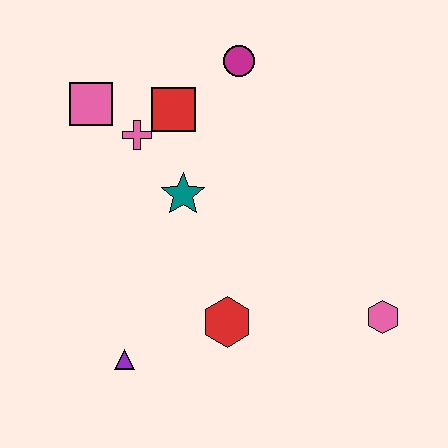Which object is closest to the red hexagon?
The purple triangle is closest to the red hexagon.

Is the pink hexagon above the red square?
No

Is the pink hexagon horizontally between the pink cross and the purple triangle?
No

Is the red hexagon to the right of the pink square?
Yes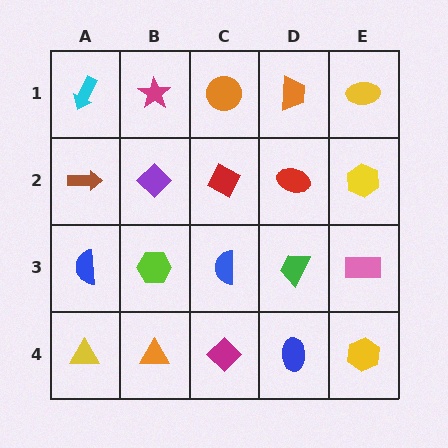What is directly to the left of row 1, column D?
An orange circle.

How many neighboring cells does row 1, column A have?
2.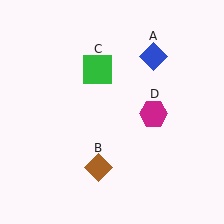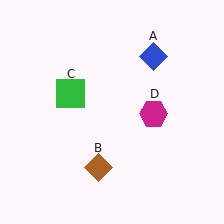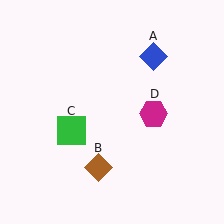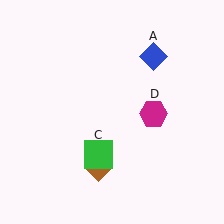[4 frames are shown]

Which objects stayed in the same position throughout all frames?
Blue diamond (object A) and brown diamond (object B) and magenta hexagon (object D) remained stationary.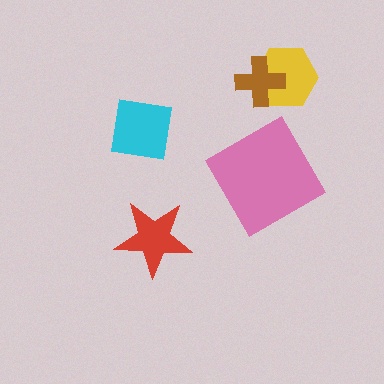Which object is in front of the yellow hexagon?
The brown cross is in front of the yellow hexagon.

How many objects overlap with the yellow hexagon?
1 object overlaps with the yellow hexagon.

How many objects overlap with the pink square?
0 objects overlap with the pink square.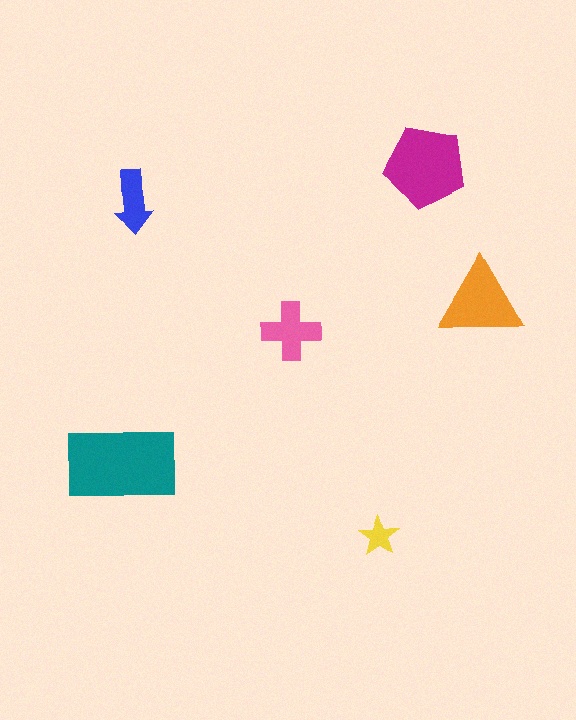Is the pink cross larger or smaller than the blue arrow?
Larger.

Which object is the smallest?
The yellow star.